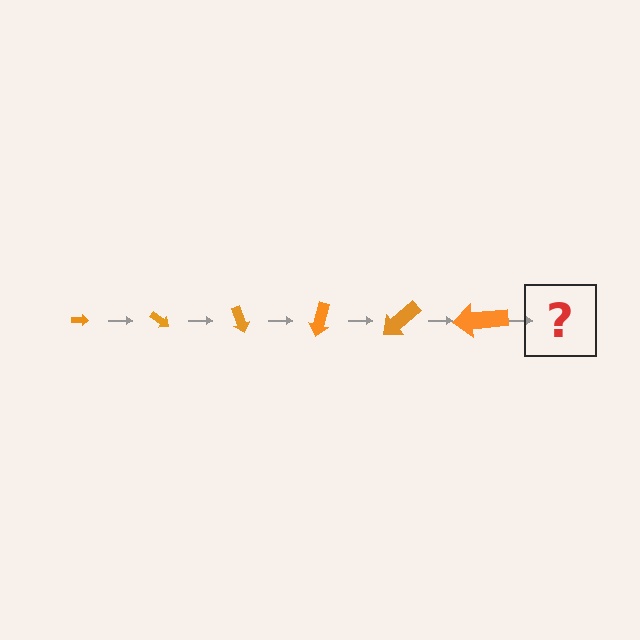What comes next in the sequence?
The next element should be an arrow, larger than the previous one and rotated 210 degrees from the start.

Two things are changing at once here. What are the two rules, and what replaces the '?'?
The two rules are that the arrow grows larger each step and it rotates 35 degrees each step. The '?' should be an arrow, larger than the previous one and rotated 210 degrees from the start.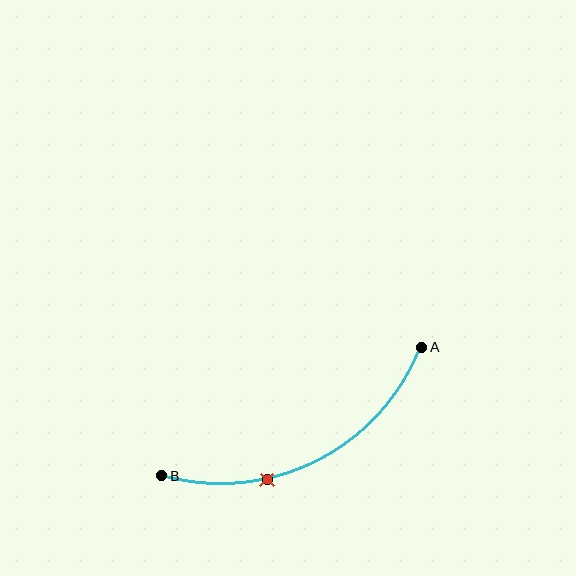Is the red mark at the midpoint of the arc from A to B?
No. The red mark lies on the arc but is closer to endpoint B. The arc midpoint would be at the point on the curve equidistant along the arc from both A and B.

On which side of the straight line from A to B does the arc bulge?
The arc bulges below the straight line connecting A and B.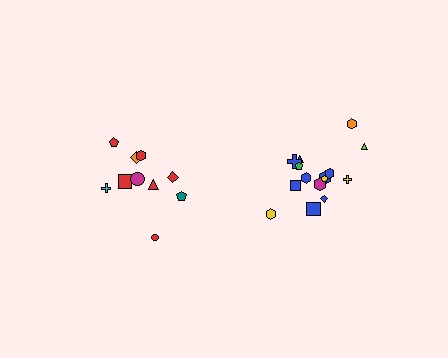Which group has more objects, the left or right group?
The right group.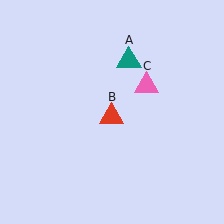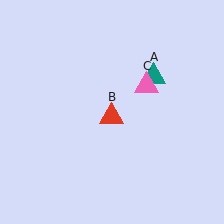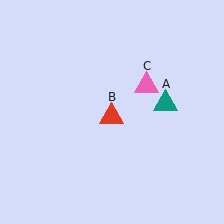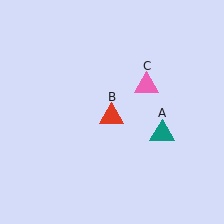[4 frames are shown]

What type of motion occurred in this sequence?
The teal triangle (object A) rotated clockwise around the center of the scene.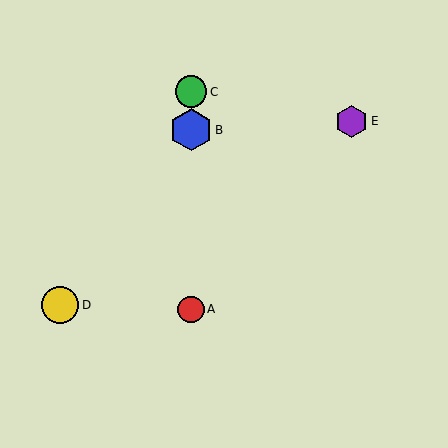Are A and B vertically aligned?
Yes, both are at x≈191.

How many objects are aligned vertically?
3 objects (A, B, C) are aligned vertically.